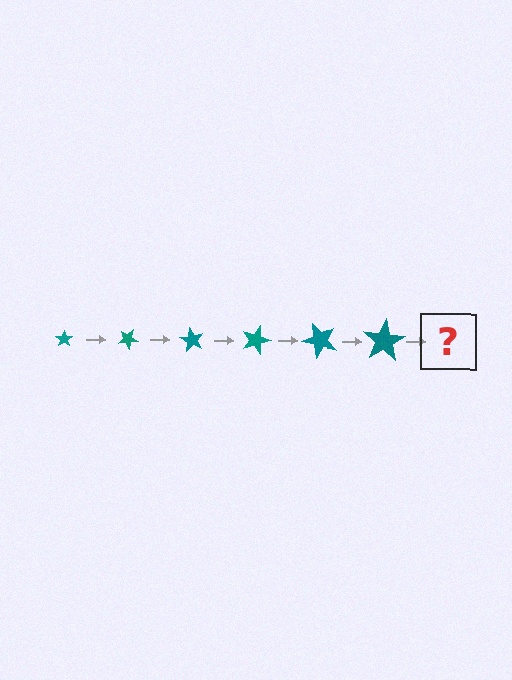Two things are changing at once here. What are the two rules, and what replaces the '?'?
The two rules are that the star grows larger each step and it rotates 30 degrees each step. The '?' should be a star, larger than the previous one and rotated 180 degrees from the start.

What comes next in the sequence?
The next element should be a star, larger than the previous one and rotated 180 degrees from the start.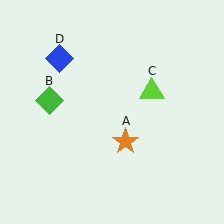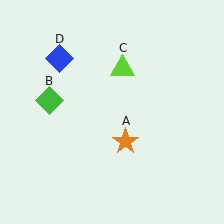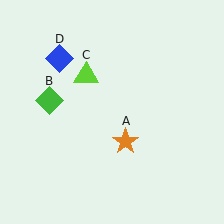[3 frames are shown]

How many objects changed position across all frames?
1 object changed position: lime triangle (object C).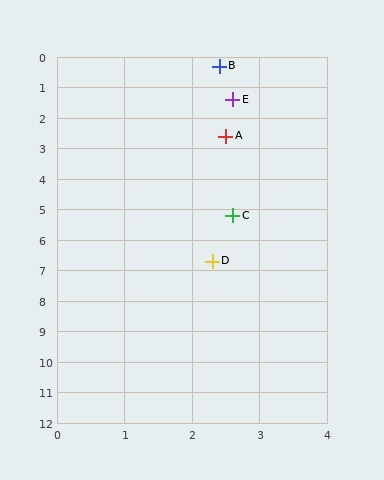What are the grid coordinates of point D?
Point D is at approximately (2.3, 6.7).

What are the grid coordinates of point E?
Point E is at approximately (2.6, 1.4).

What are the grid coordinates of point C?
Point C is at approximately (2.6, 5.2).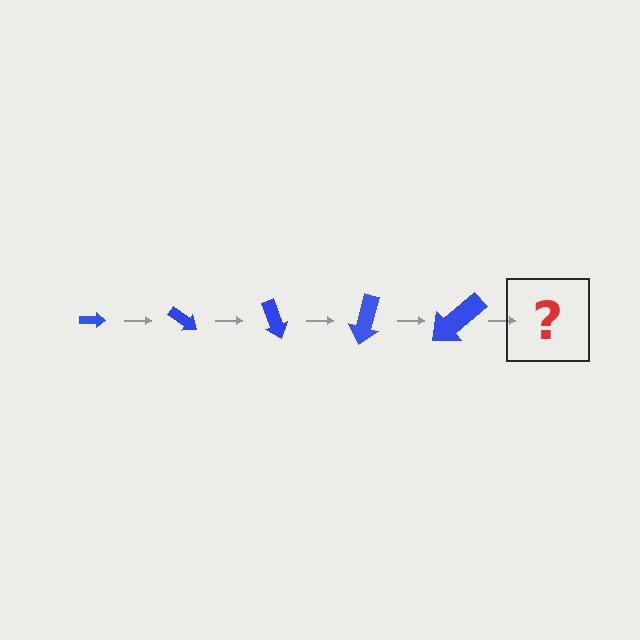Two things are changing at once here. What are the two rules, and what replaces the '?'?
The two rules are that the arrow grows larger each step and it rotates 35 degrees each step. The '?' should be an arrow, larger than the previous one and rotated 175 degrees from the start.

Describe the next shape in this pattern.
It should be an arrow, larger than the previous one and rotated 175 degrees from the start.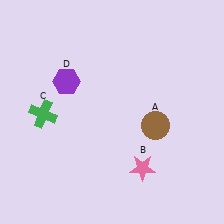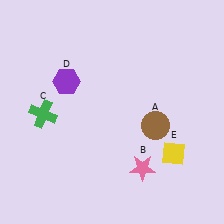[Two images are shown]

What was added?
A yellow diamond (E) was added in Image 2.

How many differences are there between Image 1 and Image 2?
There is 1 difference between the two images.